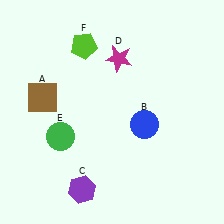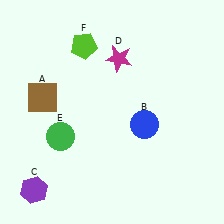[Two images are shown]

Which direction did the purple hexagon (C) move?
The purple hexagon (C) moved left.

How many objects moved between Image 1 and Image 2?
1 object moved between the two images.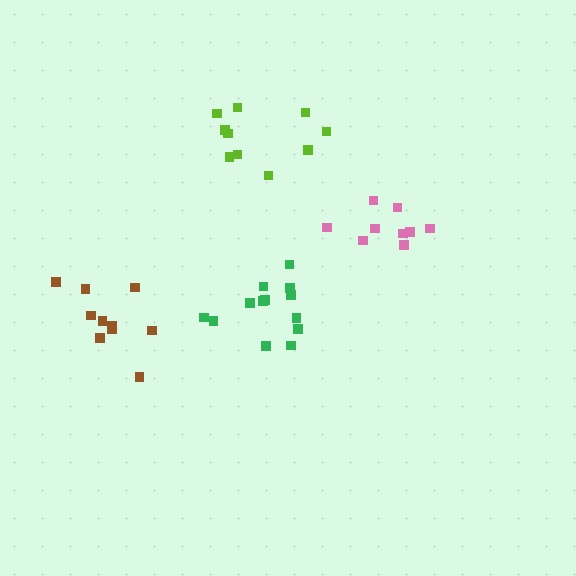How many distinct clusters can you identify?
There are 4 distinct clusters.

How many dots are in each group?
Group 1: 10 dots, Group 2: 9 dots, Group 3: 10 dots, Group 4: 14 dots (43 total).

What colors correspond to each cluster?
The clusters are colored: brown, pink, lime, green.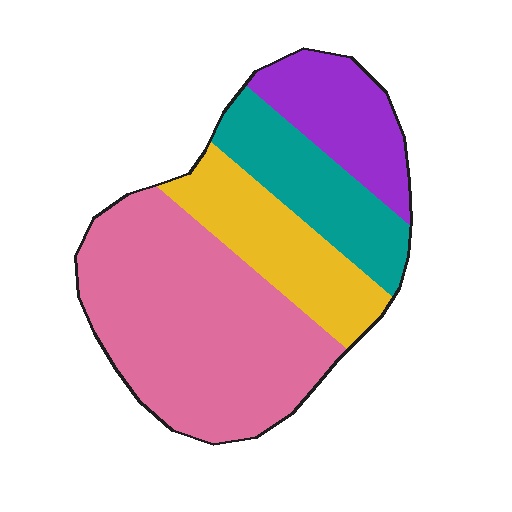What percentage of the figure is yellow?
Yellow takes up less than a quarter of the figure.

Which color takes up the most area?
Pink, at roughly 45%.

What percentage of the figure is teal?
Teal covers 18% of the figure.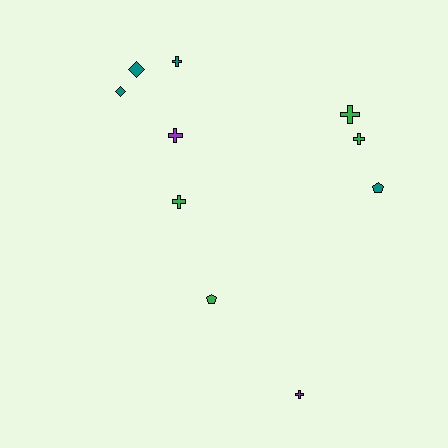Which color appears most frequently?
Green, with 4 objects.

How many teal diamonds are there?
There are 2 teal diamonds.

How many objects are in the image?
There are 10 objects.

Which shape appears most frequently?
Cross, with 6 objects.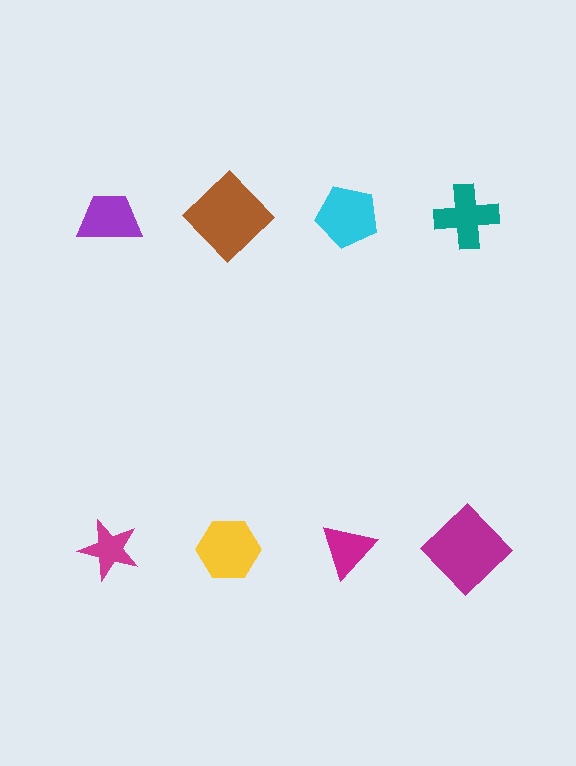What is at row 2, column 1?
A magenta star.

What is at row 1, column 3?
A cyan pentagon.